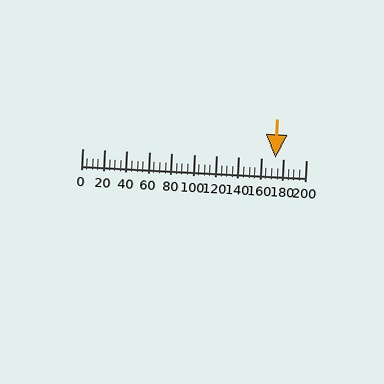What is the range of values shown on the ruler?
The ruler shows values from 0 to 200.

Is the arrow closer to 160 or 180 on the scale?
The arrow is closer to 180.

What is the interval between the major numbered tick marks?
The major tick marks are spaced 20 units apart.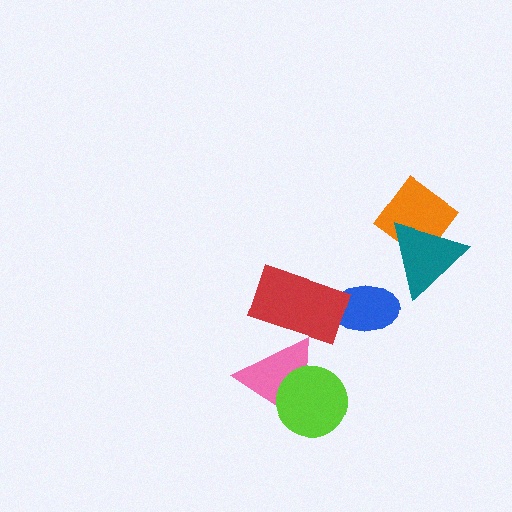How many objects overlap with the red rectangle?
2 objects overlap with the red rectangle.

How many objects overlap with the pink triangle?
2 objects overlap with the pink triangle.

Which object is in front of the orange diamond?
The teal triangle is in front of the orange diamond.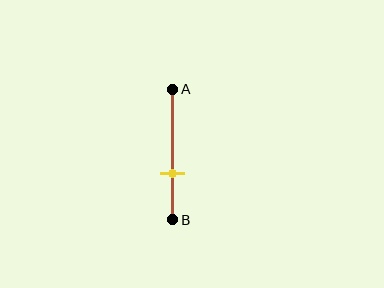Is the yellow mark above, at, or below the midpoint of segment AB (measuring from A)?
The yellow mark is below the midpoint of segment AB.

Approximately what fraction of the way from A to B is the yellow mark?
The yellow mark is approximately 65% of the way from A to B.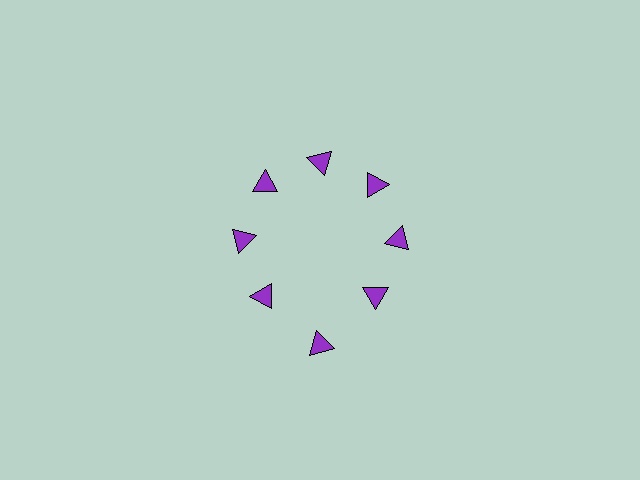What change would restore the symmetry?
The symmetry would be restored by moving it inward, back onto the ring so that all 8 triangles sit at equal angles and equal distance from the center.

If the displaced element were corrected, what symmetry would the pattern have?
It would have 8-fold rotational symmetry — the pattern would map onto itself every 45 degrees.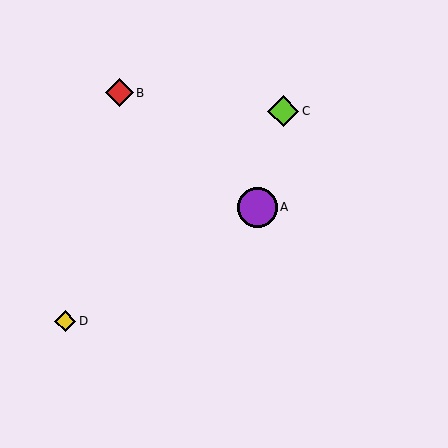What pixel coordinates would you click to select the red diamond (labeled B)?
Click at (119, 93) to select the red diamond B.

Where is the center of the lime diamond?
The center of the lime diamond is at (283, 111).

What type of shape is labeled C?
Shape C is a lime diamond.